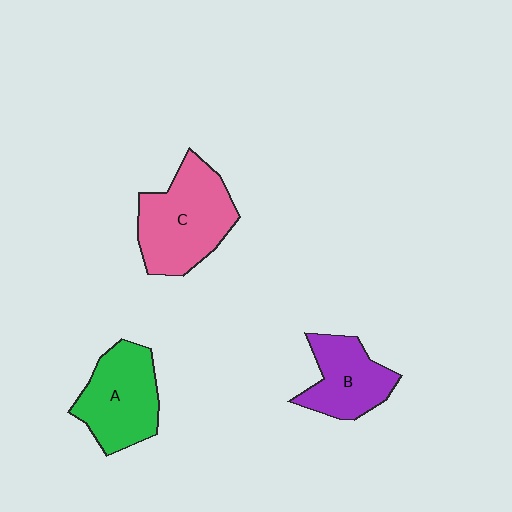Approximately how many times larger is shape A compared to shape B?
Approximately 1.2 times.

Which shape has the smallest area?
Shape B (purple).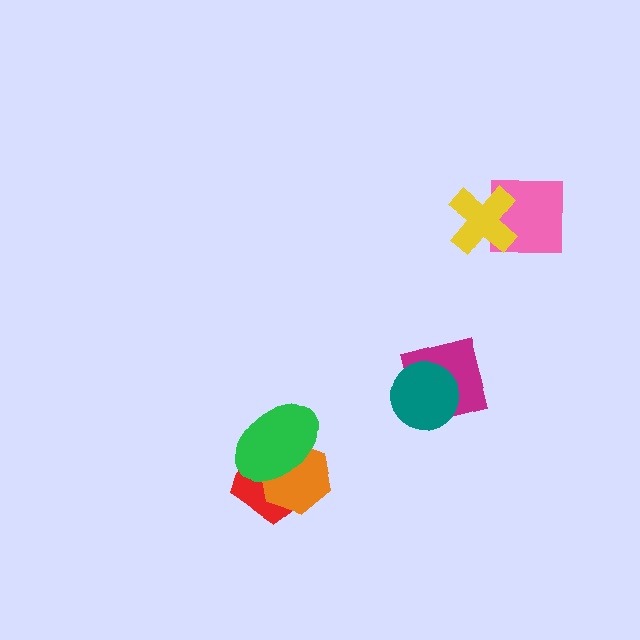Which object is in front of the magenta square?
The teal circle is in front of the magenta square.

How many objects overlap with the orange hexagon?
2 objects overlap with the orange hexagon.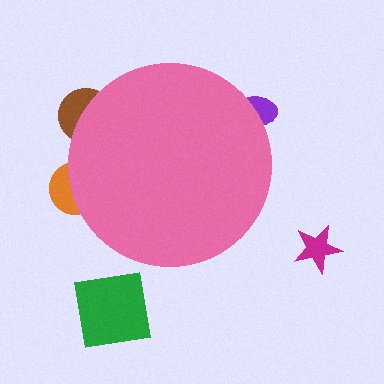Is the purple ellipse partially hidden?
Yes, the purple ellipse is partially hidden behind the pink circle.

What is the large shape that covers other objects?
A pink circle.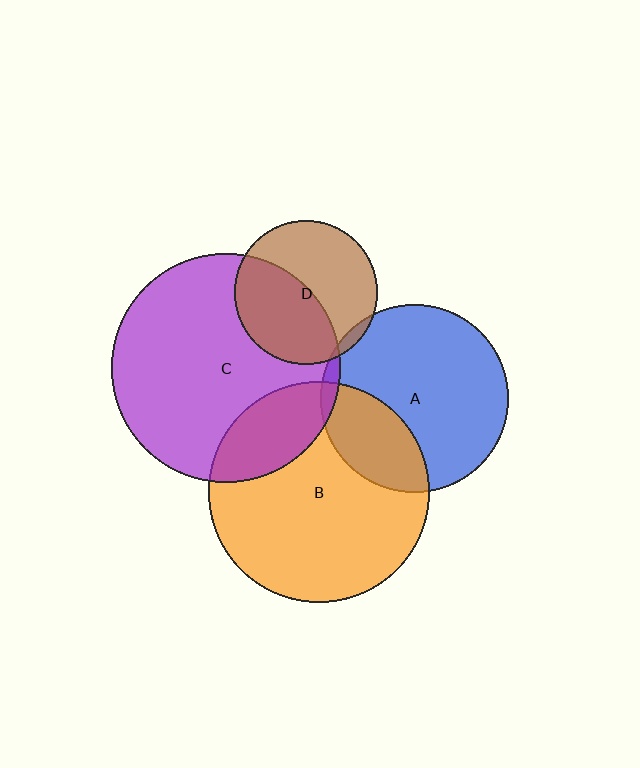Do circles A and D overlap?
Yes.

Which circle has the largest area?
Circle C (purple).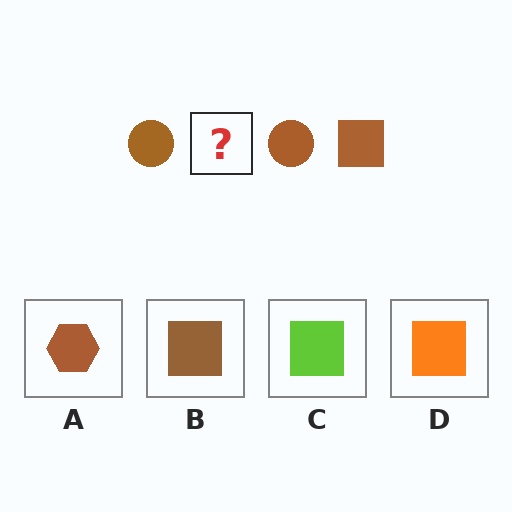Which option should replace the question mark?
Option B.